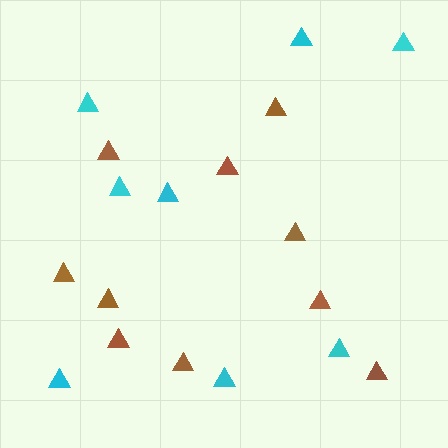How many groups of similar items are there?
There are 2 groups: one group of brown triangles (10) and one group of cyan triangles (8).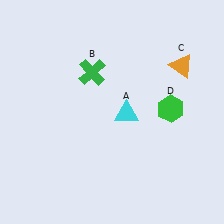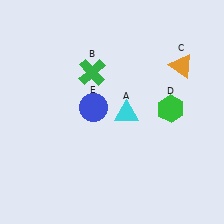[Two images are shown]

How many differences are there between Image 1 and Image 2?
There is 1 difference between the two images.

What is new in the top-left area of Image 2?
A blue circle (E) was added in the top-left area of Image 2.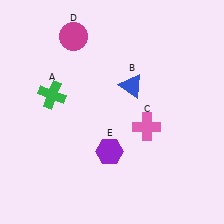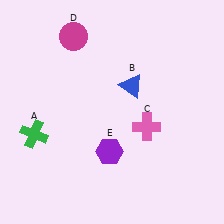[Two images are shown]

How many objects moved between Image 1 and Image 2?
1 object moved between the two images.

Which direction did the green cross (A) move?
The green cross (A) moved down.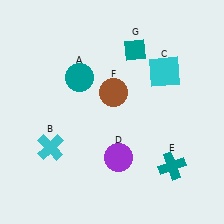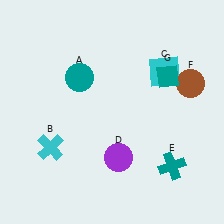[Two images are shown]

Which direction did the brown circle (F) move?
The brown circle (F) moved right.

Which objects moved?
The objects that moved are: the brown circle (F), the teal diamond (G).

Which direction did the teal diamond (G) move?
The teal diamond (G) moved right.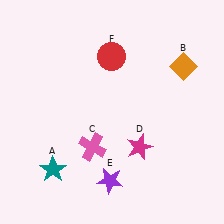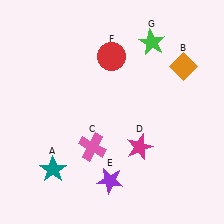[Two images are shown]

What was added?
A green star (G) was added in Image 2.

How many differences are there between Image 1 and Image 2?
There is 1 difference between the two images.